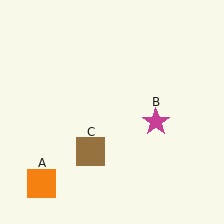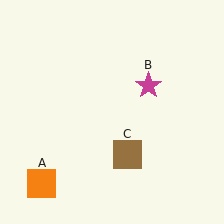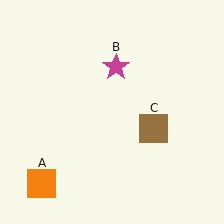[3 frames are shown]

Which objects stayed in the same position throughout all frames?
Orange square (object A) remained stationary.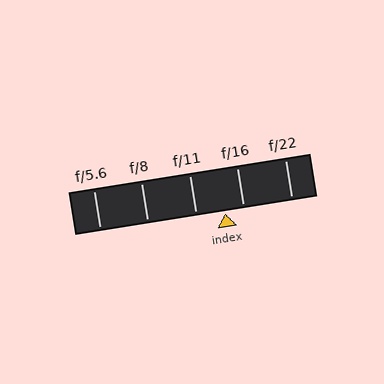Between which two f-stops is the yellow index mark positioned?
The index mark is between f/11 and f/16.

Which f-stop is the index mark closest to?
The index mark is closest to f/16.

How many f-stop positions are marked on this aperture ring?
There are 5 f-stop positions marked.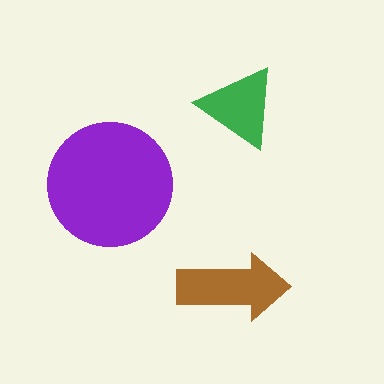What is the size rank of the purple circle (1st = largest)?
1st.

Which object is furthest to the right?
The green triangle is rightmost.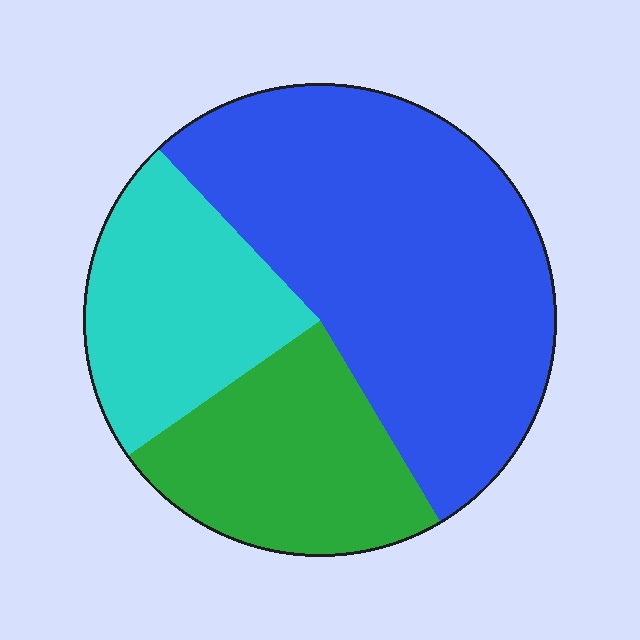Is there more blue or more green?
Blue.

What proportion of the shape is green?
Green takes up between a sixth and a third of the shape.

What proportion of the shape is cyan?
Cyan covers 23% of the shape.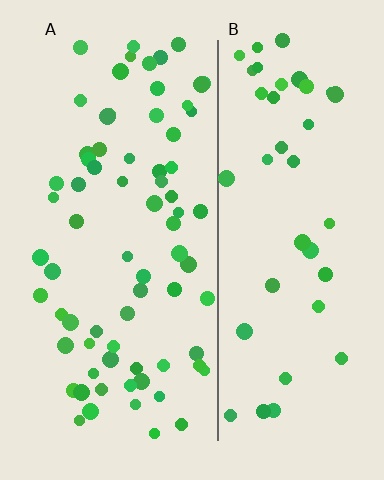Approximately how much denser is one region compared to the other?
Approximately 1.7× — region A over region B.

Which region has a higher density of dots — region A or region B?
A (the left).